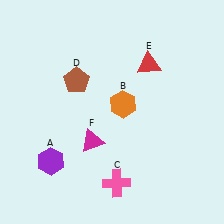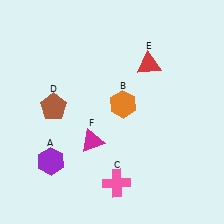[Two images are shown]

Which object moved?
The brown pentagon (D) moved down.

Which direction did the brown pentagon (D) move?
The brown pentagon (D) moved down.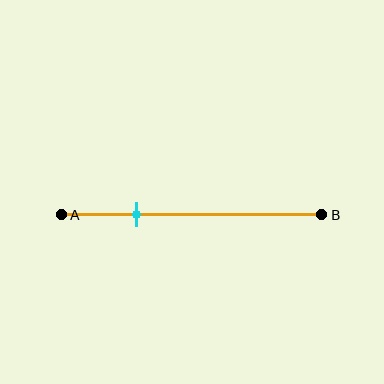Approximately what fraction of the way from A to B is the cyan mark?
The cyan mark is approximately 30% of the way from A to B.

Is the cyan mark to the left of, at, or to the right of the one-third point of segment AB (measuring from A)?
The cyan mark is to the left of the one-third point of segment AB.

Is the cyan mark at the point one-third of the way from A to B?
No, the mark is at about 30% from A, not at the 33% one-third point.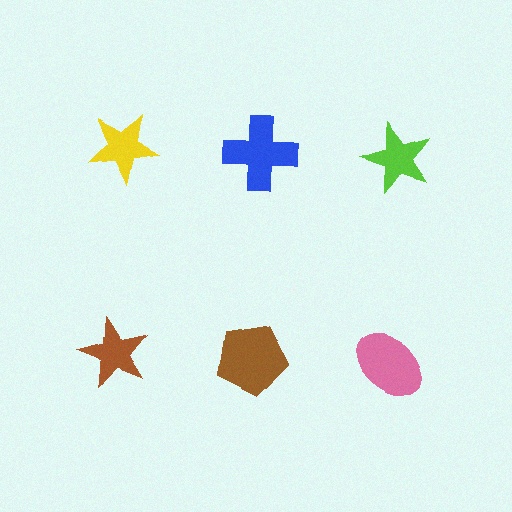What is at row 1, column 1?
A yellow star.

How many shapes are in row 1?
3 shapes.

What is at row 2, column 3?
A pink ellipse.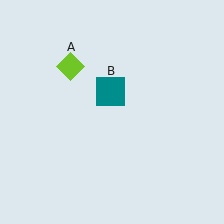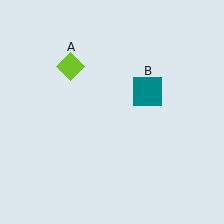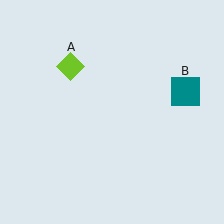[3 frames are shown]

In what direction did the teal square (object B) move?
The teal square (object B) moved right.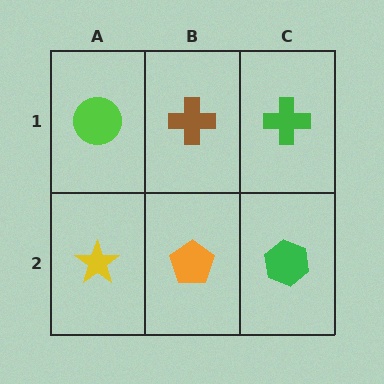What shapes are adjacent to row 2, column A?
A lime circle (row 1, column A), an orange pentagon (row 2, column B).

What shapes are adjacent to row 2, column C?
A green cross (row 1, column C), an orange pentagon (row 2, column B).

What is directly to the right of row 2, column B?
A green hexagon.